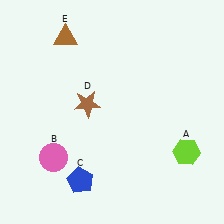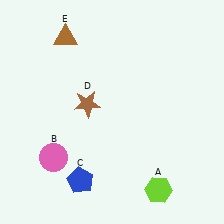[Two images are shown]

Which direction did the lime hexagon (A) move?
The lime hexagon (A) moved down.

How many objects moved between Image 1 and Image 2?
1 object moved between the two images.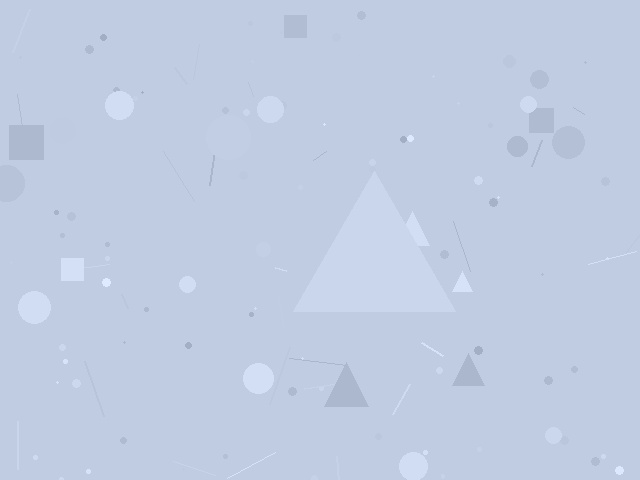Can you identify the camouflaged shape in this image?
The camouflaged shape is a triangle.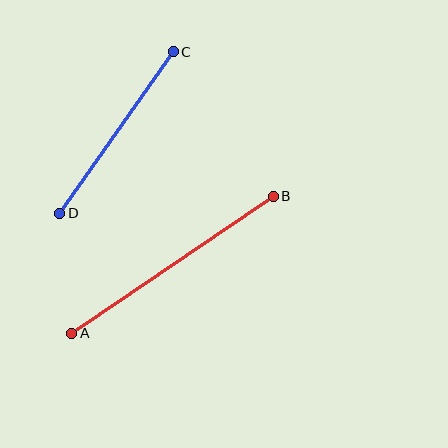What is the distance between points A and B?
The distance is approximately 244 pixels.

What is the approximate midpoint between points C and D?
The midpoint is at approximately (116, 132) pixels.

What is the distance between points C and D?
The distance is approximately 198 pixels.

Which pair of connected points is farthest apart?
Points A and B are farthest apart.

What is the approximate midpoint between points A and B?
The midpoint is at approximately (173, 265) pixels.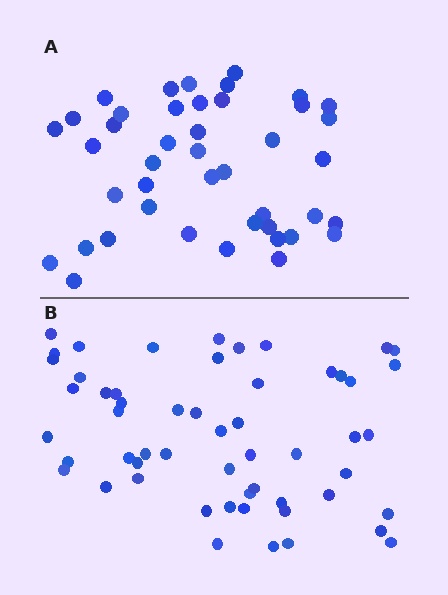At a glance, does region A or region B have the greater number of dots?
Region B (the bottom region) has more dots.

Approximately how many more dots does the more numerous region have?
Region B has roughly 12 or so more dots than region A.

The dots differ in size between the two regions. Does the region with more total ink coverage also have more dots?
No. Region A has more total ink coverage because its dots are larger, but region B actually contains more individual dots. Total area can be misleading — the number of items is what matters here.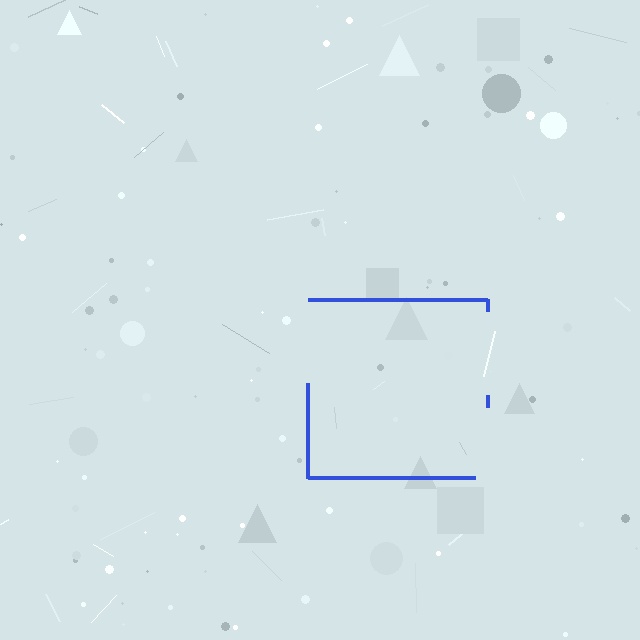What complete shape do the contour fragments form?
The contour fragments form a square.